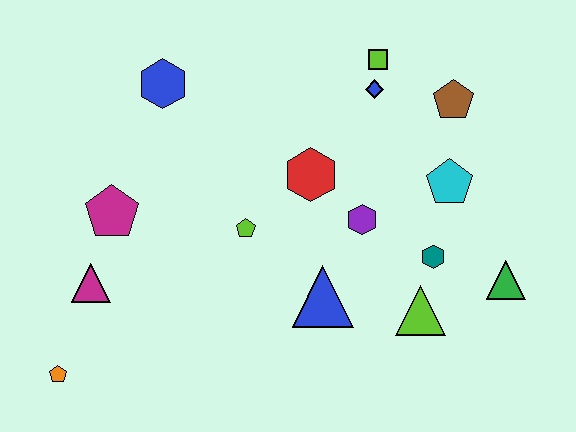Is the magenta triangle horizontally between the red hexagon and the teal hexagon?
No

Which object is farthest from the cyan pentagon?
The orange pentagon is farthest from the cyan pentagon.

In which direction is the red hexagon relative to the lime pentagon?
The red hexagon is to the right of the lime pentagon.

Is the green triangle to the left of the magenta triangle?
No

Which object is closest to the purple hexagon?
The red hexagon is closest to the purple hexagon.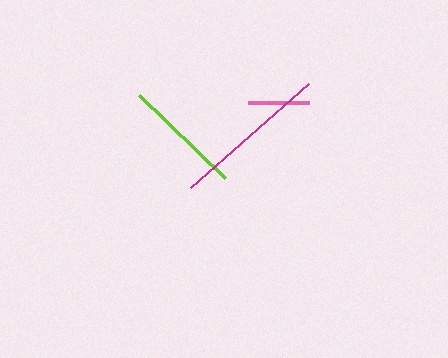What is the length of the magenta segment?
The magenta segment is approximately 157 pixels long.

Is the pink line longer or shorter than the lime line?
The lime line is longer than the pink line.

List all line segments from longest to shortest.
From longest to shortest: magenta, lime, pink.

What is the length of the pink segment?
The pink segment is approximately 60 pixels long.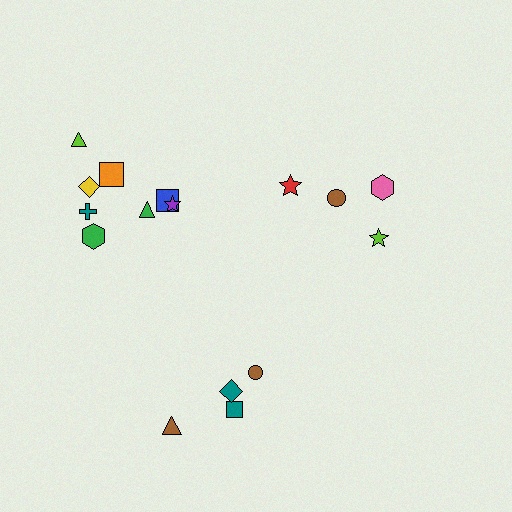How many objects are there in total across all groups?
There are 16 objects.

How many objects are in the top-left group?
There are 8 objects.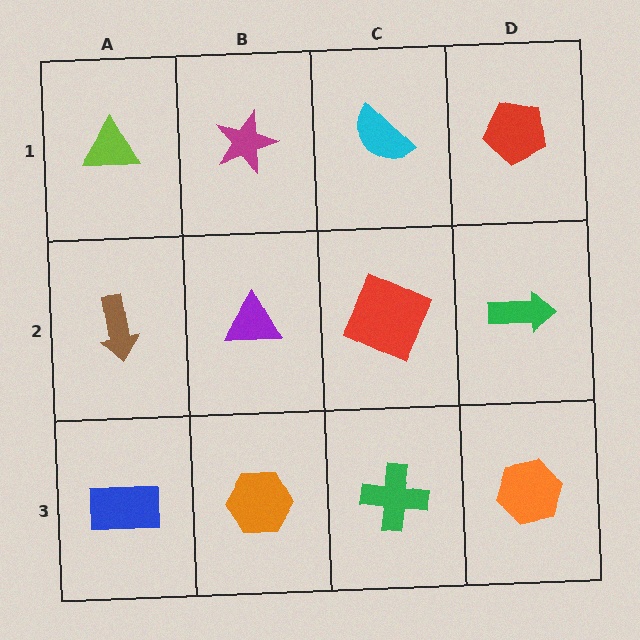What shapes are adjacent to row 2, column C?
A cyan semicircle (row 1, column C), a green cross (row 3, column C), a purple triangle (row 2, column B), a green arrow (row 2, column D).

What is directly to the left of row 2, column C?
A purple triangle.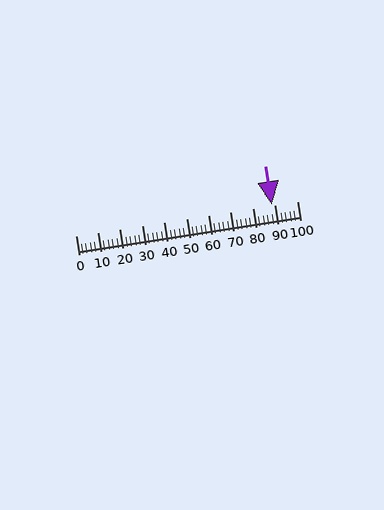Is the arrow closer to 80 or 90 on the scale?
The arrow is closer to 90.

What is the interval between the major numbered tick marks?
The major tick marks are spaced 10 units apart.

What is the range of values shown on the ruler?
The ruler shows values from 0 to 100.